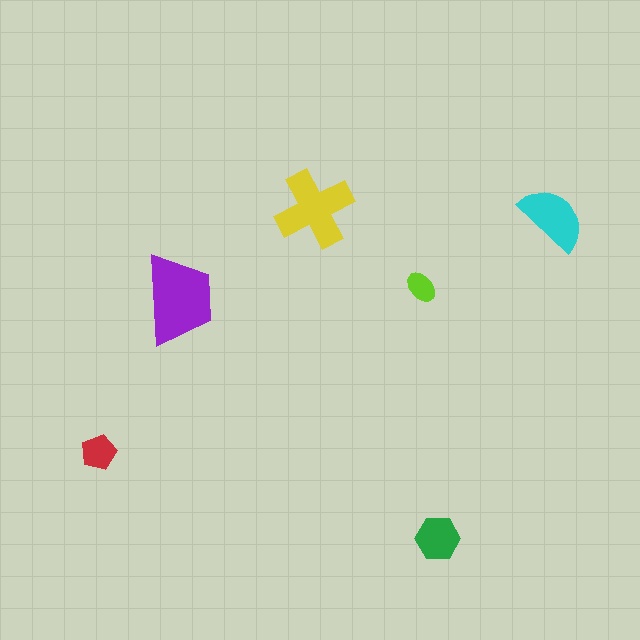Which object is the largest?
The purple trapezoid.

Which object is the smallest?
The lime ellipse.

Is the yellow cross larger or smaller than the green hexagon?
Larger.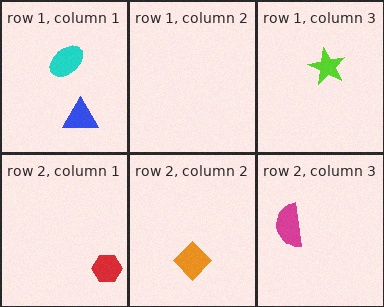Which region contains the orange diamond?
The row 2, column 2 region.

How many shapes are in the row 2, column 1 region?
1.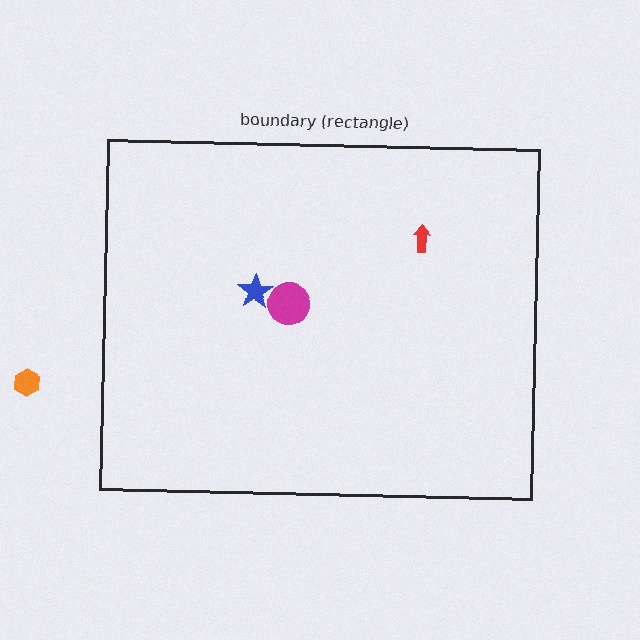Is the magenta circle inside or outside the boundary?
Inside.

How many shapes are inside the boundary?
3 inside, 1 outside.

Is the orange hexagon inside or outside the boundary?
Outside.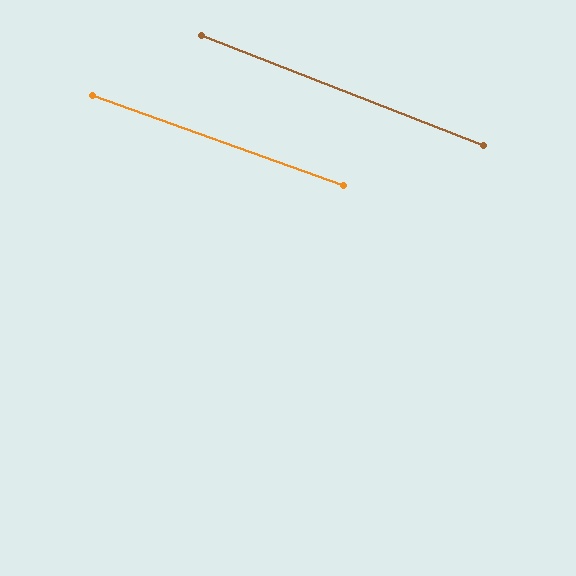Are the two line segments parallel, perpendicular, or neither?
Parallel — their directions differ by only 1.5°.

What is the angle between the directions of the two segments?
Approximately 2 degrees.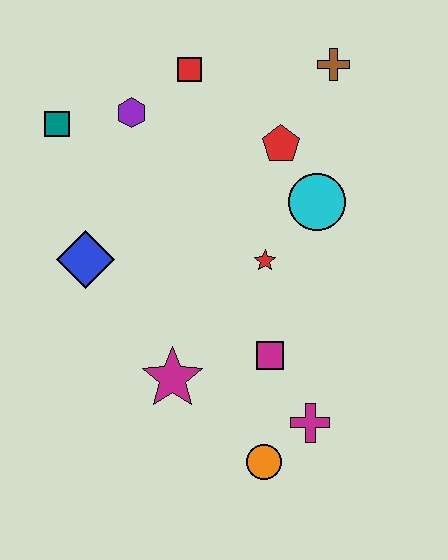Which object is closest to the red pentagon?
The cyan circle is closest to the red pentagon.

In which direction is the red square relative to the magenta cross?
The red square is above the magenta cross.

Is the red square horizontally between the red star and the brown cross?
No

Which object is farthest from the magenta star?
The brown cross is farthest from the magenta star.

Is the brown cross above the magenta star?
Yes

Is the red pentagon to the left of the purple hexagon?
No